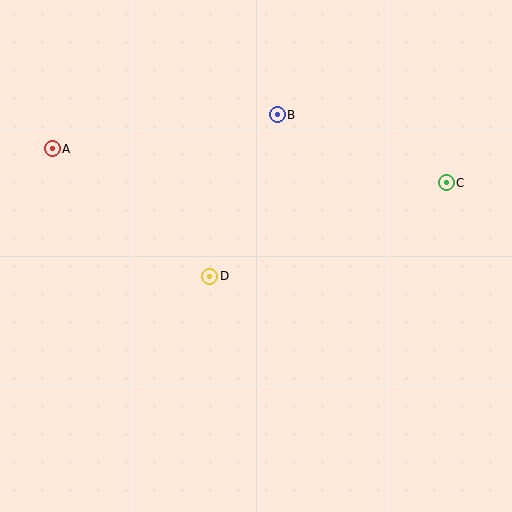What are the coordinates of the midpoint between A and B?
The midpoint between A and B is at (165, 132).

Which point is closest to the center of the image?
Point D at (210, 276) is closest to the center.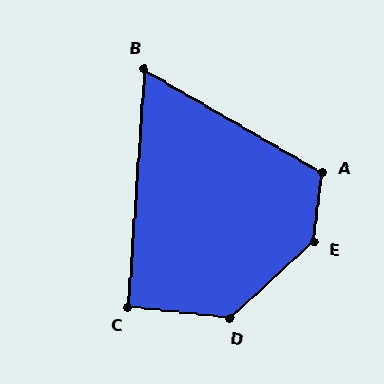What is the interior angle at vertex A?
Approximately 113 degrees (obtuse).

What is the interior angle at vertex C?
Approximately 92 degrees (approximately right).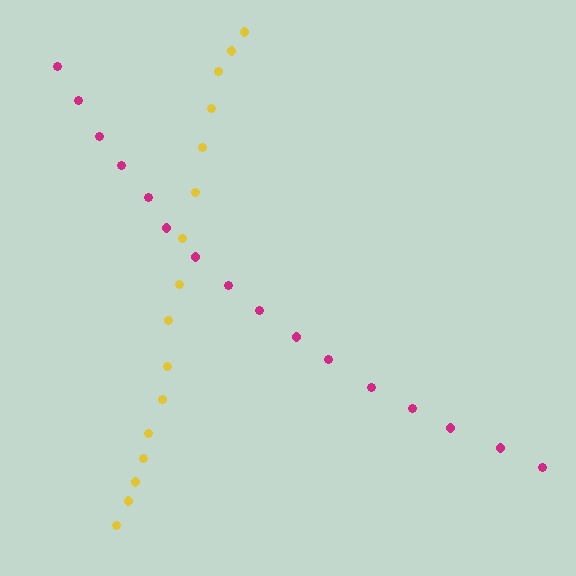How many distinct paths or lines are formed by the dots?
There are 2 distinct paths.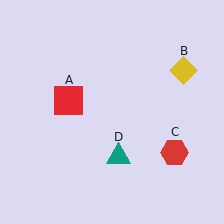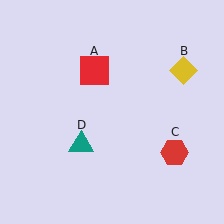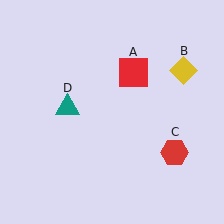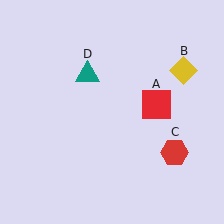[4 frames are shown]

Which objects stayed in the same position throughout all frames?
Yellow diamond (object B) and red hexagon (object C) remained stationary.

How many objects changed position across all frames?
2 objects changed position: red square (object A), teal triangle (object D).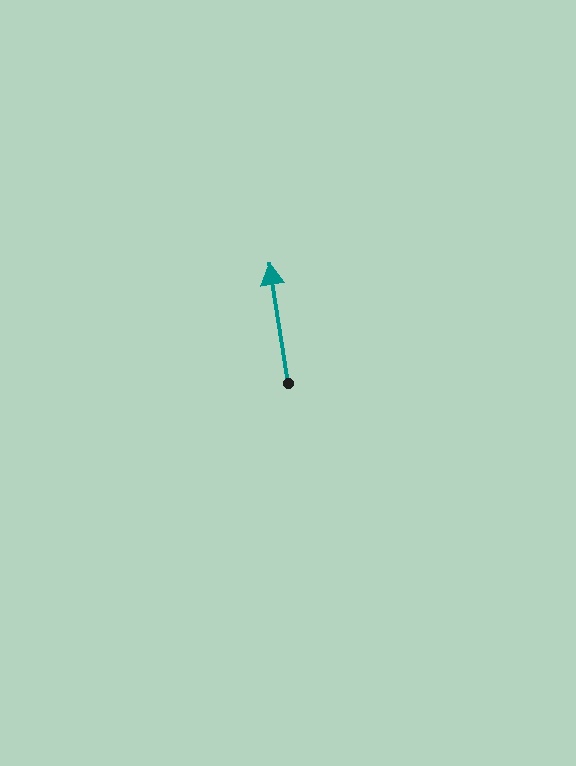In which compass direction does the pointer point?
North.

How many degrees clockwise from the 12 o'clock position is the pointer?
Approximately 351 degrees.